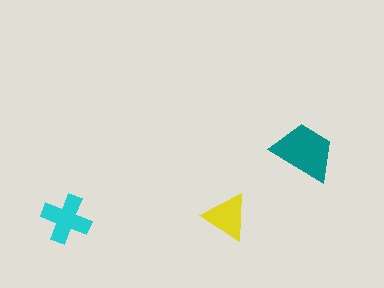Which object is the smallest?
The yellow triangle.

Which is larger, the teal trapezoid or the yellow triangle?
The teal trapezoid.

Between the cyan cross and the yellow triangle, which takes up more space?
The cyan cross.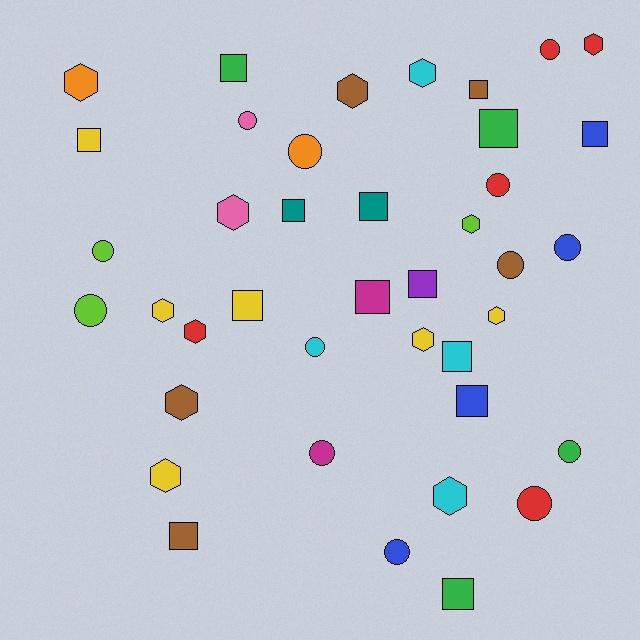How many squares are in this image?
There are 14 squares.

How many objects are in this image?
There are 40 objects.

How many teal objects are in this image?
There are 2 teal objects.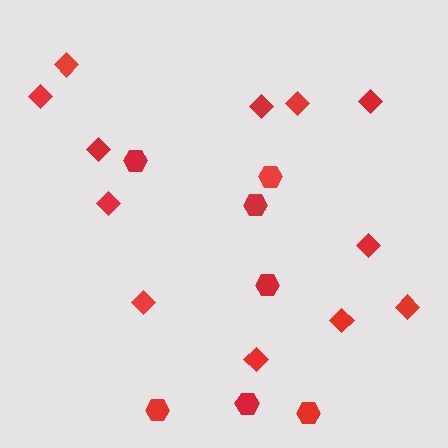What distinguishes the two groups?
There are 2 groups: one group of hexagons (7) and one group of diamonds (12).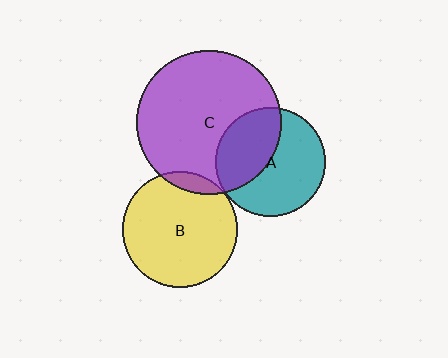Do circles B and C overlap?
Yes.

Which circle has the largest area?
Circle C (purple).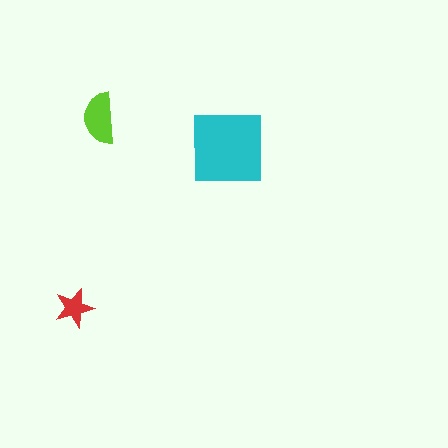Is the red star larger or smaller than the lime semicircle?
Smaller.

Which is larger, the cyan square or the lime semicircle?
The cyan square.